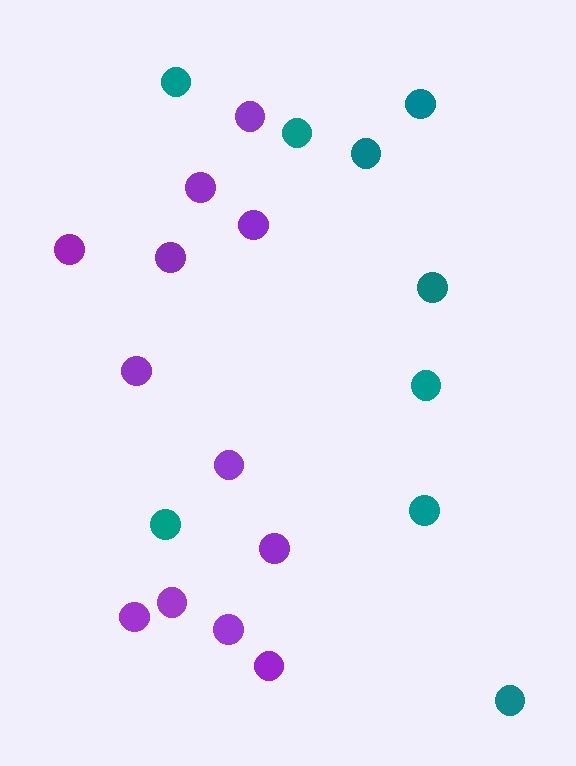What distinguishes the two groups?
There are 2 groups: one group of teal circles (9) and one group of purple circles (12).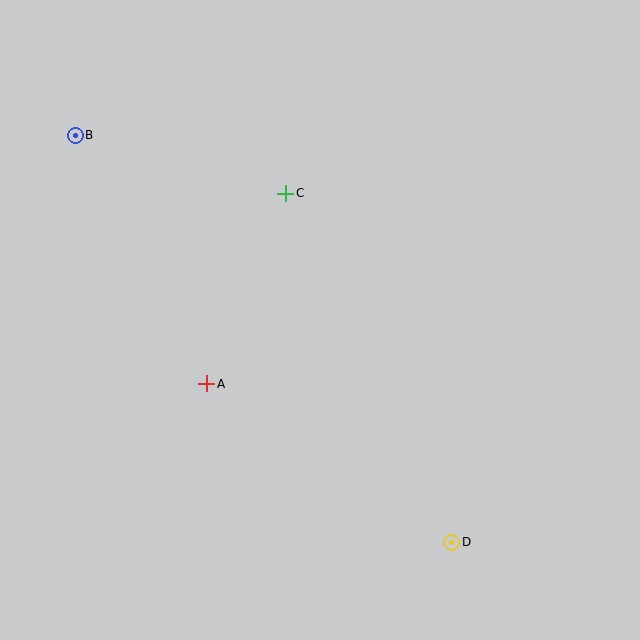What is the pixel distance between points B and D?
The distance between B and D is 554 pixels.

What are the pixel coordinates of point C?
Point C is at (286, 193).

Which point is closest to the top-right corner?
Point C is closest to the top-right corner.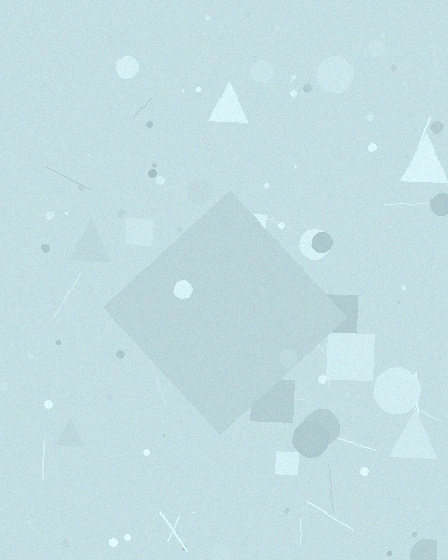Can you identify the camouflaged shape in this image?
The camouflaged shape is a diamond.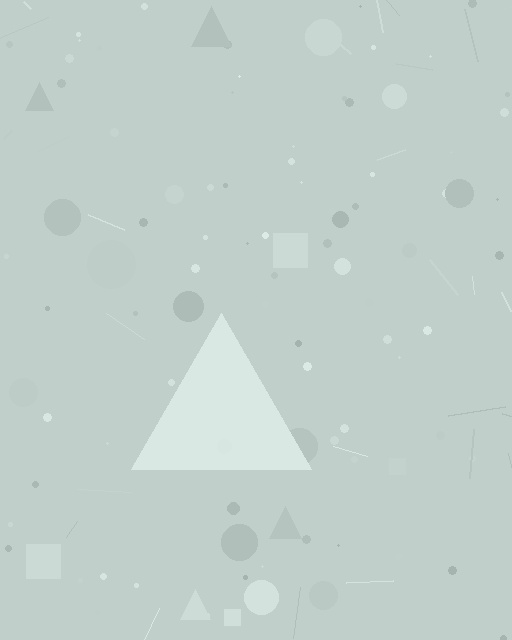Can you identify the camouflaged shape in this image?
The camouflaged shape is a triangle.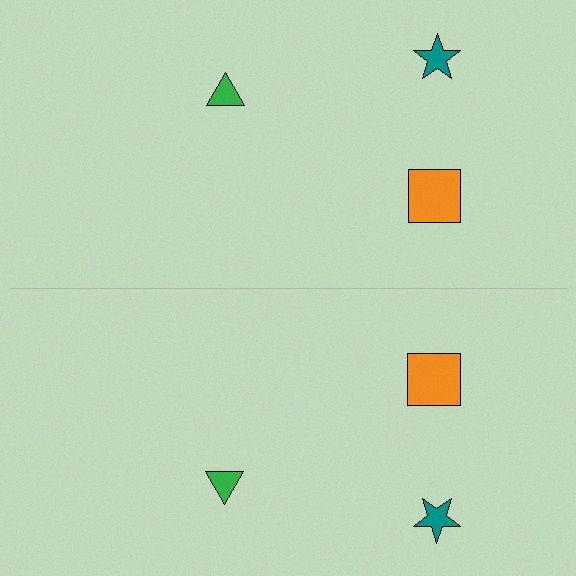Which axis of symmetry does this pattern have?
The pattern has a horizontal axis of symmetry running through the center of the image.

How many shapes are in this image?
There are 6 shapes in this image.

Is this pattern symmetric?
Yes, this pattern has bilateral (reflection) symmetry.